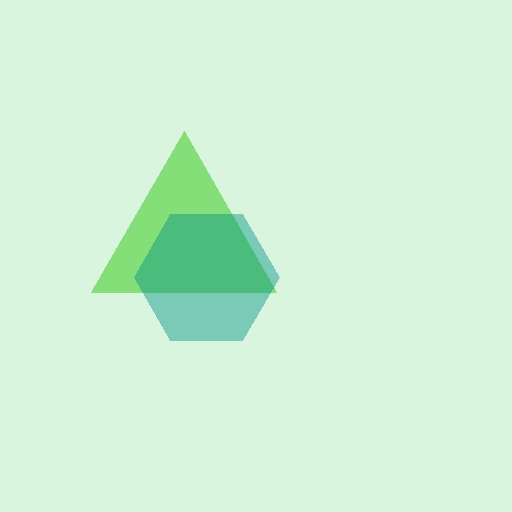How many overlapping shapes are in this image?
There are 2 overlapping shapes in the image.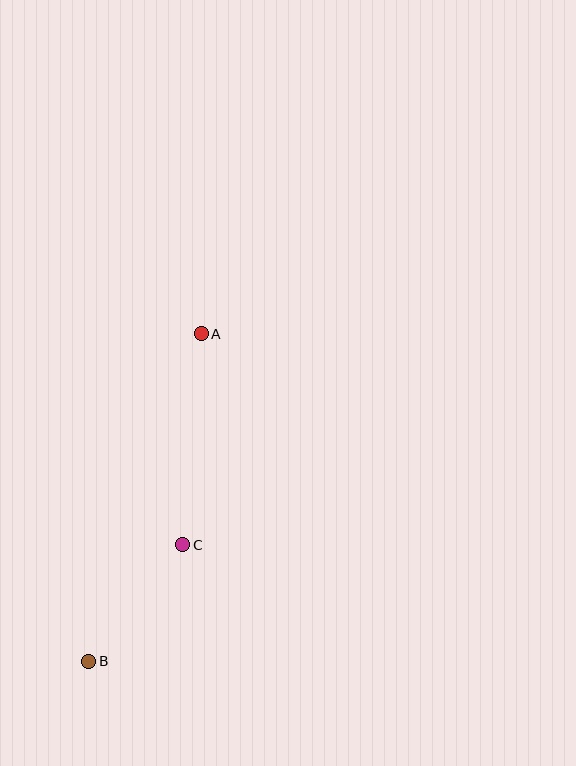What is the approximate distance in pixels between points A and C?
The distance between A and C is approximately 212 pixels.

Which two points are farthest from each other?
Points A and B are farthest from each other.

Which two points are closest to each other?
Points B and C are closest to each other.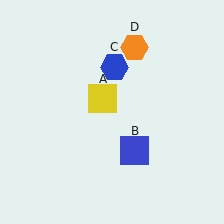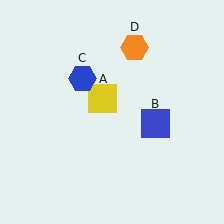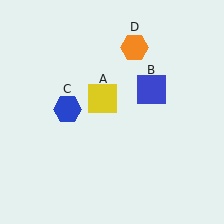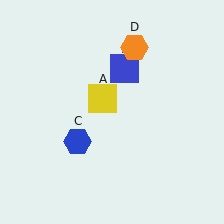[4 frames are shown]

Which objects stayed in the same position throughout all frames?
Yellow square (object A) and orange hexagon (object D) remained stationary.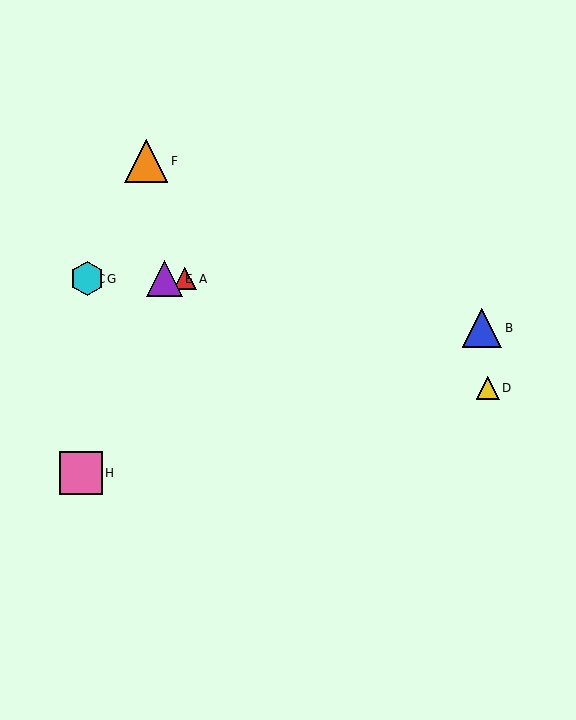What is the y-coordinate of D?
Object D is at y≈388.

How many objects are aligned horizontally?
4 objects (A, C, E, G) are aligned horizontally.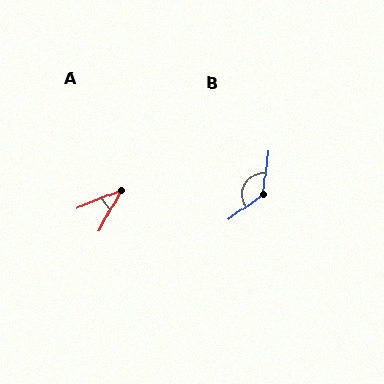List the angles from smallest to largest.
A (40°), B (134°).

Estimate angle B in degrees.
Approximately 134 degrees.